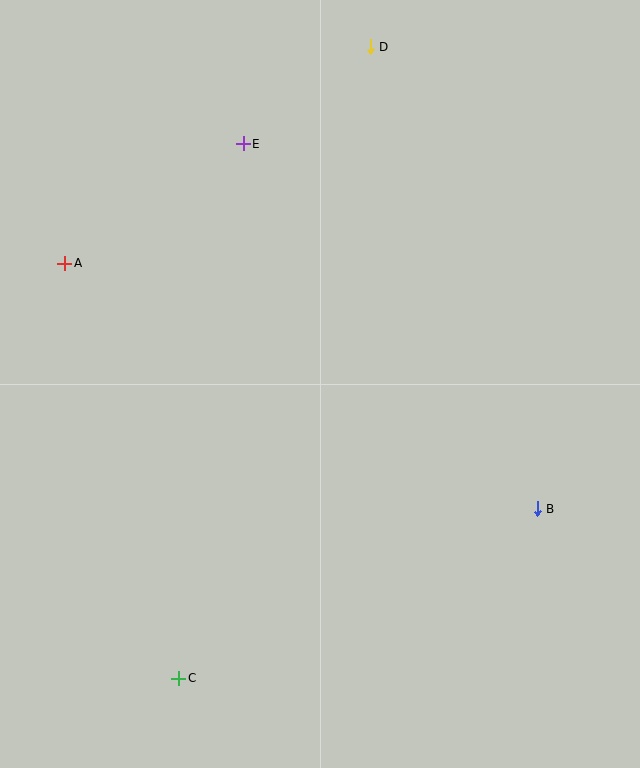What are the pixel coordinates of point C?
Point C is at (179, 678).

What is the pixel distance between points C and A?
The distance between C and A is 430 pixels.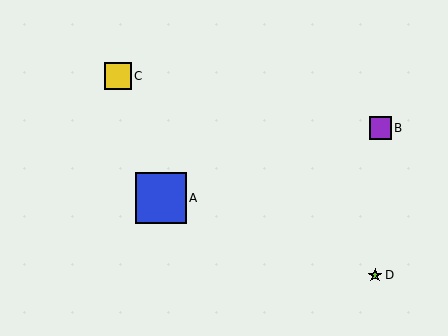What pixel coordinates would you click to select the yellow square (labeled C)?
Click at (118, 76) to select the yellow square C.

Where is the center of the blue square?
The center of the blue square is at (161, 198).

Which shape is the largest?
The blue square (labeled A) is the largest.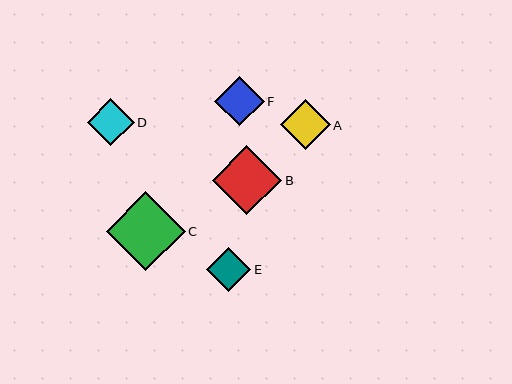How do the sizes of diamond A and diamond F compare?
Diamond A and diamond F are approximately the same size.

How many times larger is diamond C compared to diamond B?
Diamond C is approximately 1.1 times the size of diamond B.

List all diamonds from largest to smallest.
From largest to smallest: C, B, A, F, D, E.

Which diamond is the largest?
Diamond C is the largest with a size of approximately 79 pixels.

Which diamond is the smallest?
Diamond E is the smallest with a size of approximately 44 pixels.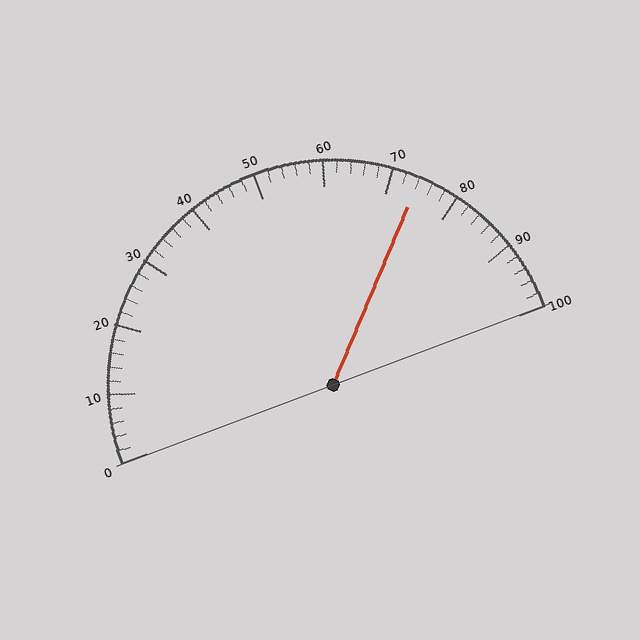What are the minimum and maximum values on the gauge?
The gauge ranges from 0 to 100.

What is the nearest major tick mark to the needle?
The nearest major tick mark is 70.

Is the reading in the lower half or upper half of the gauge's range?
The reading is in the upper half of the range (0 to 100).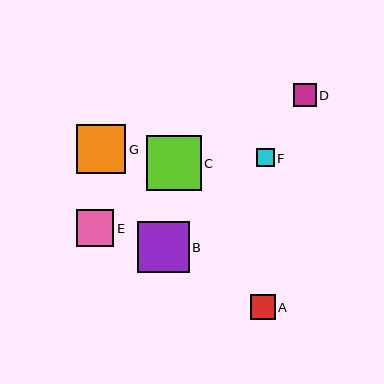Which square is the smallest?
Square F is the smallest with a size of approximately 18 pixels.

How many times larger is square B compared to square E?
Square B is approximately 1.4 times the size of square E.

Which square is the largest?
Square C is the largest with a size of approximately 54 pixels.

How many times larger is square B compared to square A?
Square B is approximately 2.0 times the size of square A.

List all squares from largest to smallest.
From largest to smallest: C, B, G, E, A, D, F.